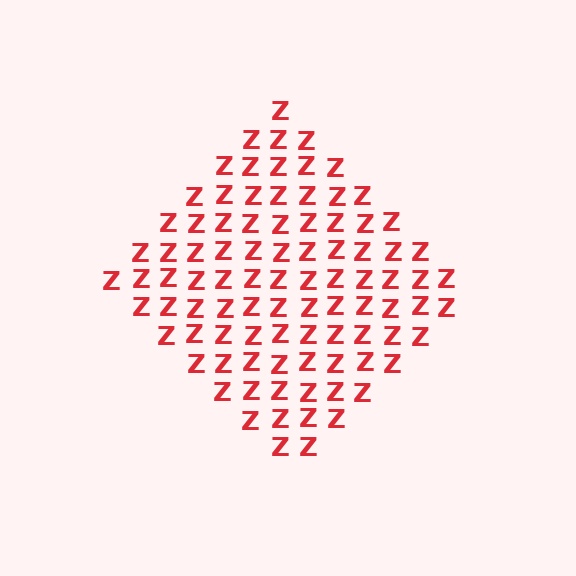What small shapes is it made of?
It is made of small letter Z's.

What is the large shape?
The large shape is a diamond.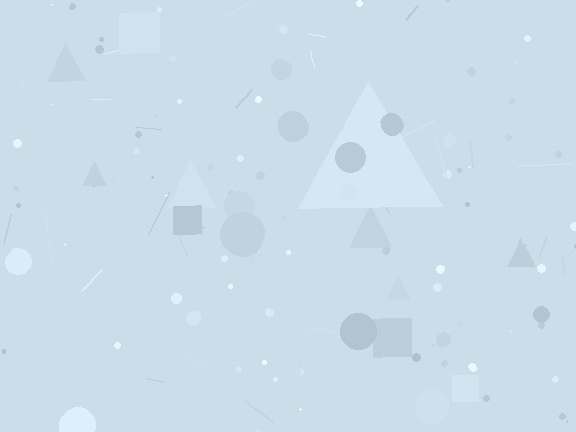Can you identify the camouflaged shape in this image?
The camouflaged shape is a triangle.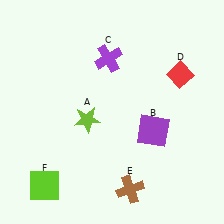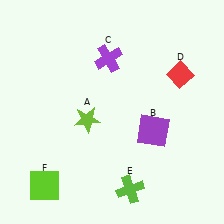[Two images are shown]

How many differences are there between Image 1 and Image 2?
There is 1 difference between the two images.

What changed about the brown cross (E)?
In Image 1, E is brown. In Image 2, it changed to lime.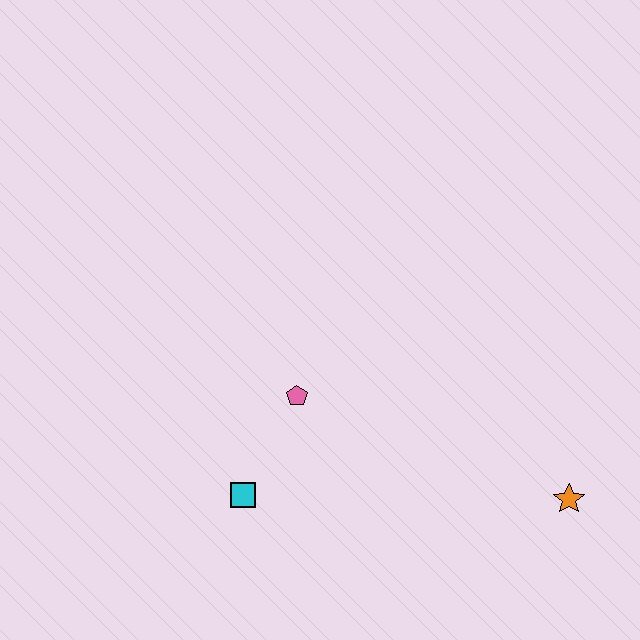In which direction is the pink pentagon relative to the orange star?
The pink pentagon is to the left of the orange star.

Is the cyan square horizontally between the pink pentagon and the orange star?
No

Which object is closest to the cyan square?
The pink pentagon is closest to the cyan square.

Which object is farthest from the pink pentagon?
The orange star is farthest from the pink pentagon.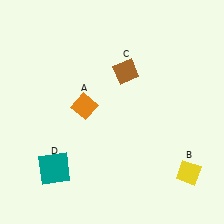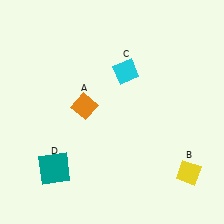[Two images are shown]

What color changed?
The diamond (C) changed from brown in Image 1 to cyan in Image 2.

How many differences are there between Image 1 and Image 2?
There is 1 difference between the two images.